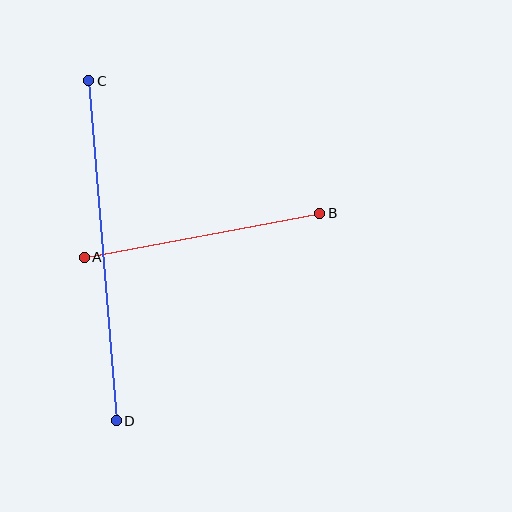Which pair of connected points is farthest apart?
Points C and D are farthest apart.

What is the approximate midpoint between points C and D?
The midpoint is at approximately (103, 251) pixels.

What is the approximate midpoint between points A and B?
The midpoint is at approximately (202, 235) pixels.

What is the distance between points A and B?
The distance is approximately 240 pixels.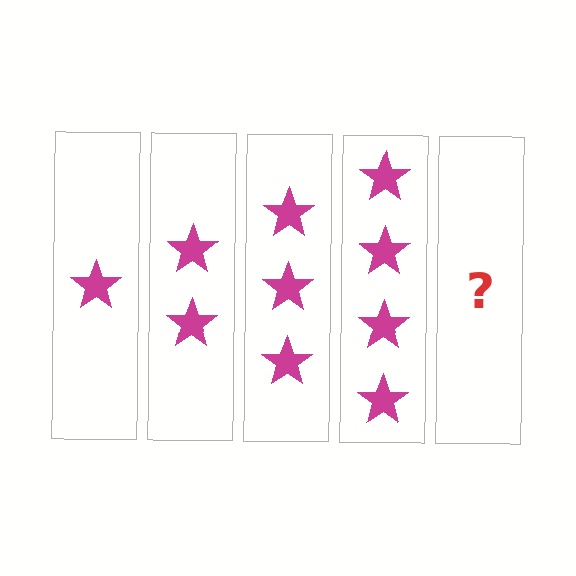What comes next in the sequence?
The next element should be 5 stars.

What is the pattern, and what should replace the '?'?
The pattern is that each step adds one more star. The '?' should be 5 stars.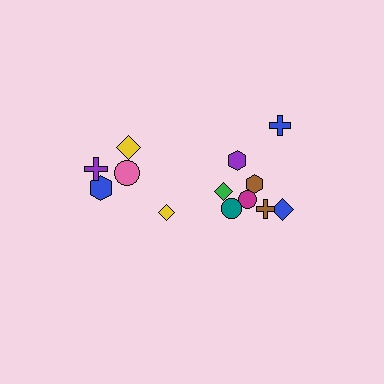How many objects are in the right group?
There are 8 objects.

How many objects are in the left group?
There are 5 objects.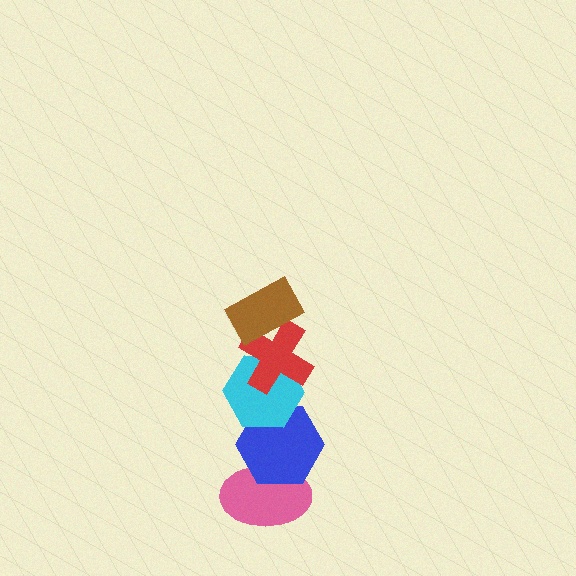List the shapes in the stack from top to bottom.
From top to bottom: the brown rectangle, the red cross, the cyan hexagon, the blue hexagon, the pink ellipse.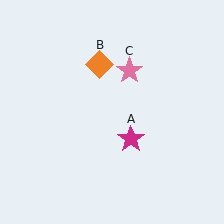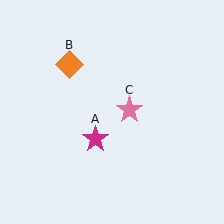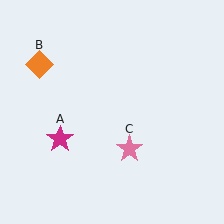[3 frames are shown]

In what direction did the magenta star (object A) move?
The magenta star (object A) moved left.